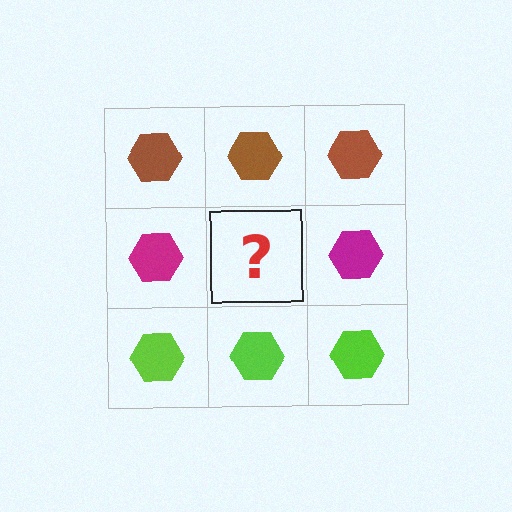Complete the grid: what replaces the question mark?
The question mark should be replaced with a magenta hexagon.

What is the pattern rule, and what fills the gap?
The rule is that each row has a consistent color. The gap should be filled with a magenta hexagon.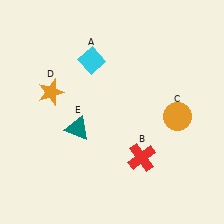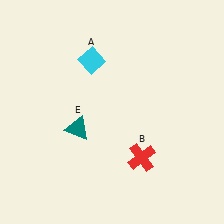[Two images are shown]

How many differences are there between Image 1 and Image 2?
There are 2 differences between the two images.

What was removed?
The orange circle (C), the orange star (D) were removed in Image 2.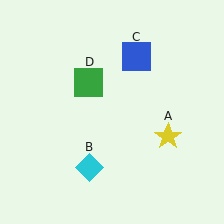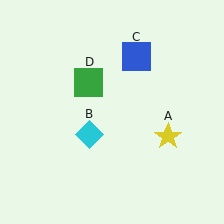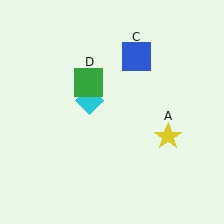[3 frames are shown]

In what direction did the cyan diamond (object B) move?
The cyan diamond (object B) moved up.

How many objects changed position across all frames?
1 object changed position: cyan diamond (object B).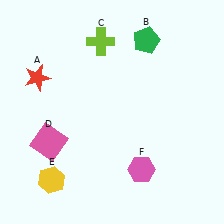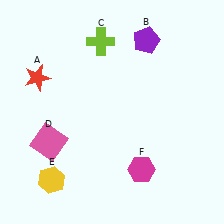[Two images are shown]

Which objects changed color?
B changed from green to purple. F changed from pink to magenta.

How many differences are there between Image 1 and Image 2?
There are 2 differences between the two images.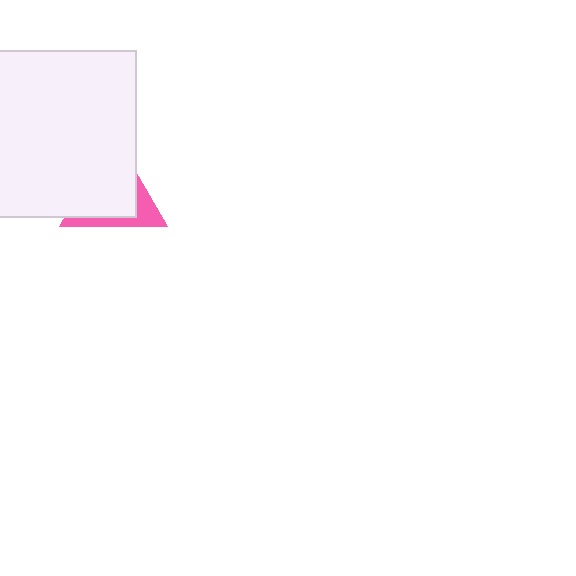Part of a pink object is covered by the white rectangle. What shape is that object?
It is a triangle.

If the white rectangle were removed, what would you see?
You would see the complete pink triangle.